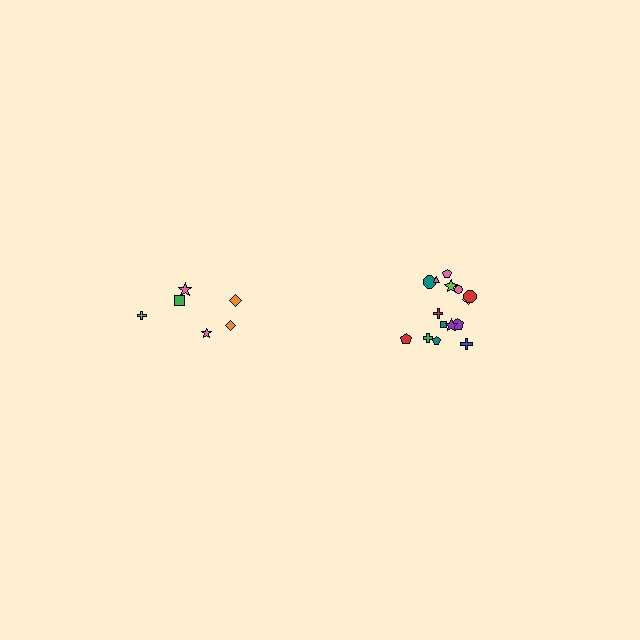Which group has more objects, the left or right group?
The right group.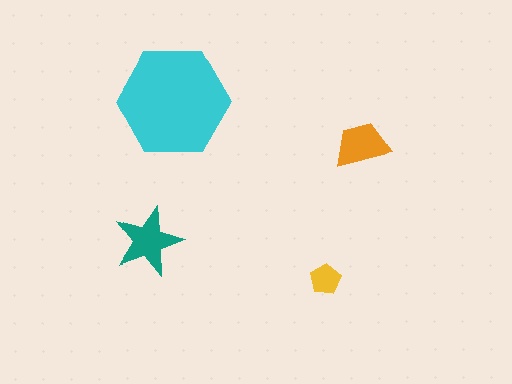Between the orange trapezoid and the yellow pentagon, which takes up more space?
The orange trapezoid.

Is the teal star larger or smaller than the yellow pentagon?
Larger.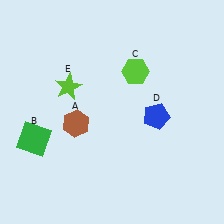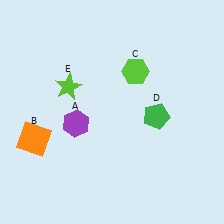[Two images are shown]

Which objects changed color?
A changed from brown to purple. B changed from green to orange. D changed from blue to green.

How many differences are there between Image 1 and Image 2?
There are 3 differences between the two images.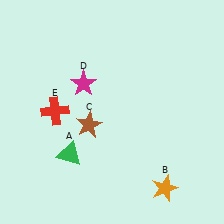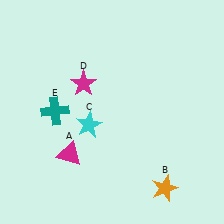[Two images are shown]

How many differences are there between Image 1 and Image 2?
There are 3 differences between the two images.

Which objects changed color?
A changed from green to magenta. C changed from brown to cyan. E changed from red to teal.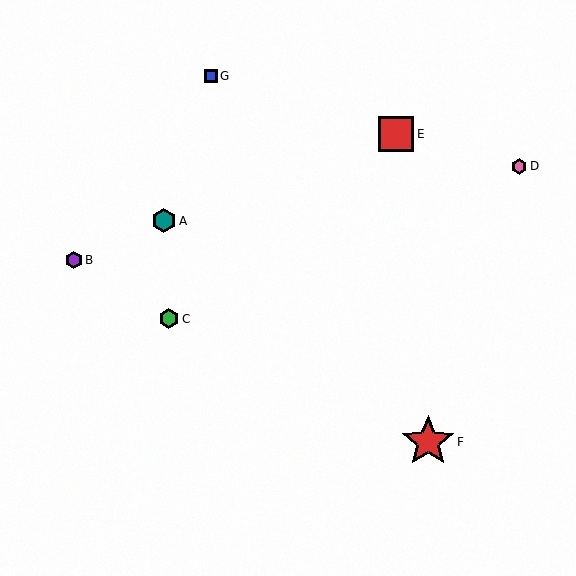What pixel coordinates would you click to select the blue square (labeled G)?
Click at (211, 76) to select the blue square G.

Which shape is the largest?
The red star (labeled F) is the largest.